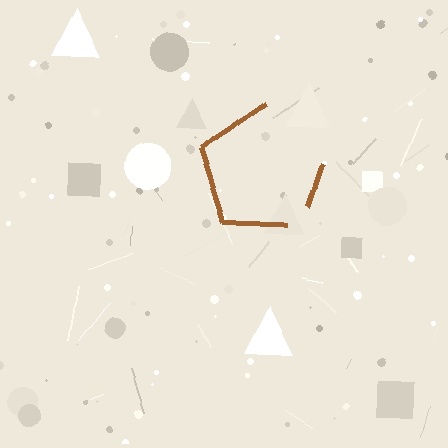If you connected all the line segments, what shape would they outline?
They would outline a pentagon.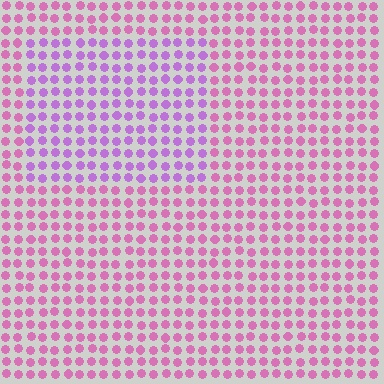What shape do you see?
I see a rectangle.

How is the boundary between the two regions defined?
The boundary is defined purely by a slight shift in hue (about 35 degrees). Spacing, size, and orientation are identical on both sides.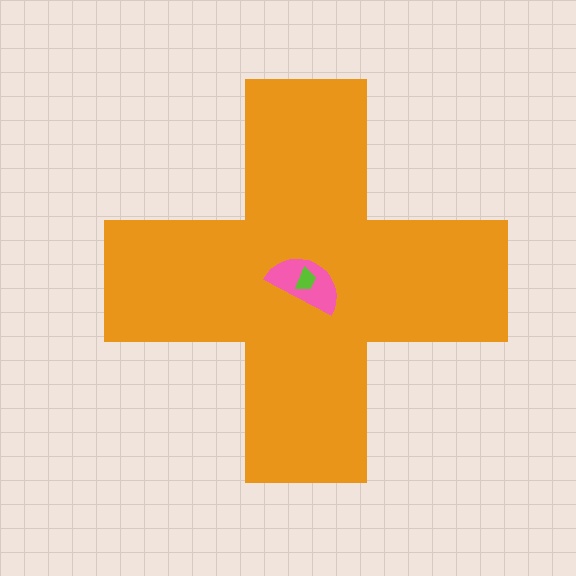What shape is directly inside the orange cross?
The pink semicircle.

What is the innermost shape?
The lime trapezoid.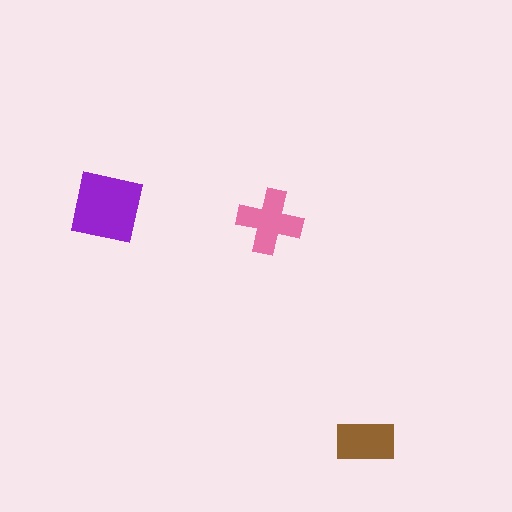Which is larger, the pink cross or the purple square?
The purple square.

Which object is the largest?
The purple square.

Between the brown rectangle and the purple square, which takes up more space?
The purple square.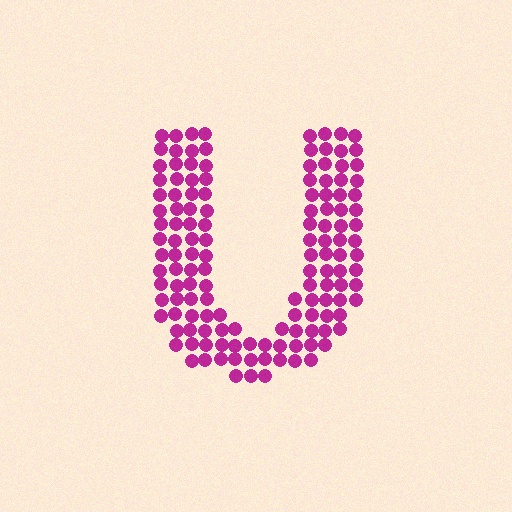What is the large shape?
The large shape is the letter U.